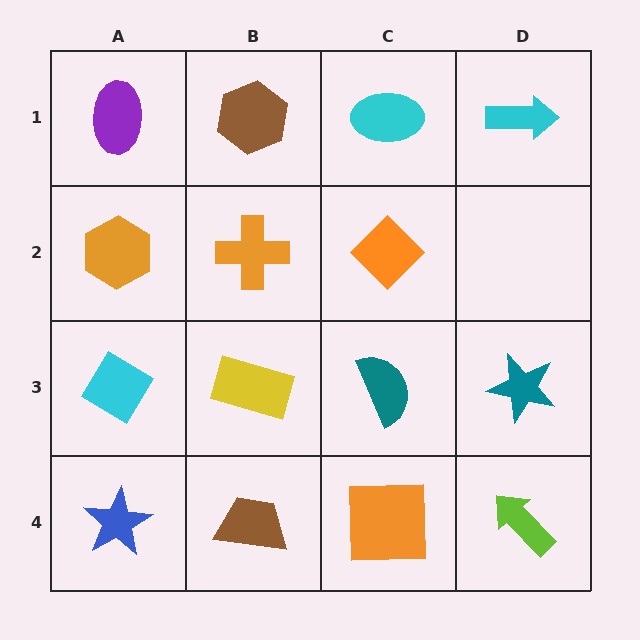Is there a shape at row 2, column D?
No, that cell is empty.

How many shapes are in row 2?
3 shapes.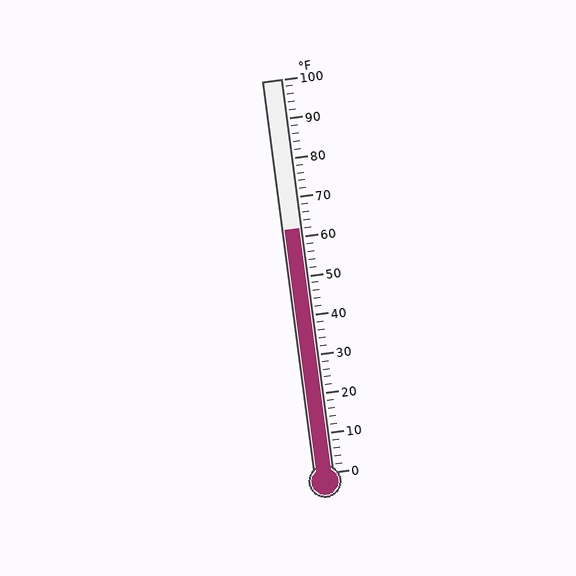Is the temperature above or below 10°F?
The temperature is above 10°F.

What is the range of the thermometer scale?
The thermometer scale ranges from 0°F to 100°F.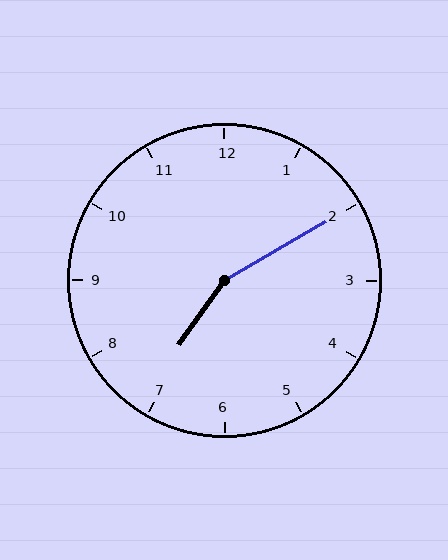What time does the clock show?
7:10.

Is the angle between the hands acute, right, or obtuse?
It is obtuse.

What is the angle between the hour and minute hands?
Approximately 155 degrees.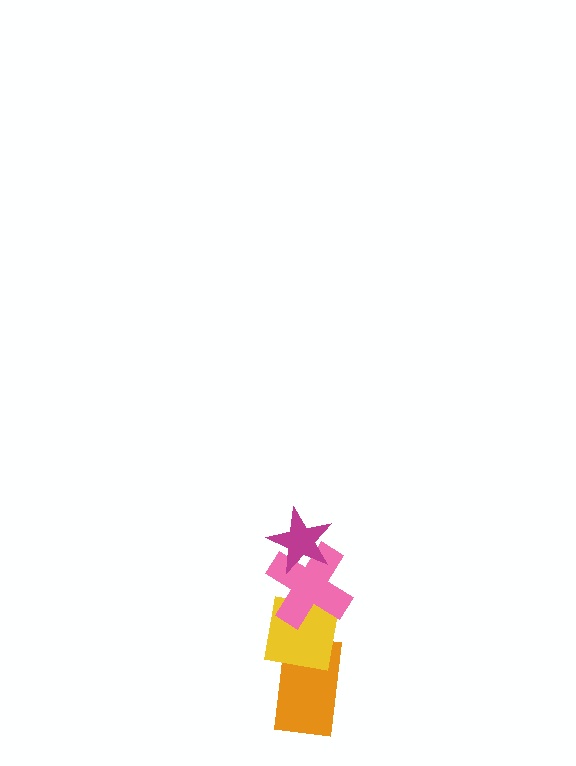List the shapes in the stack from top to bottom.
From top to bottom: the magenta star, the pink cross, the yellow square, the orange rectangle.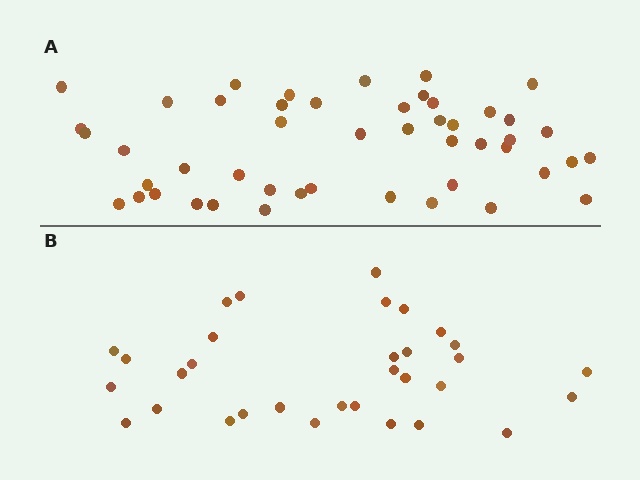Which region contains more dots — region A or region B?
Region A (the top region) has more dots.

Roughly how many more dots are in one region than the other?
Region A has approximately 15 more dots than region B.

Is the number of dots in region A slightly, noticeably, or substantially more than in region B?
Region A has substantially more. The ratio is roughly 1.5 to 1.